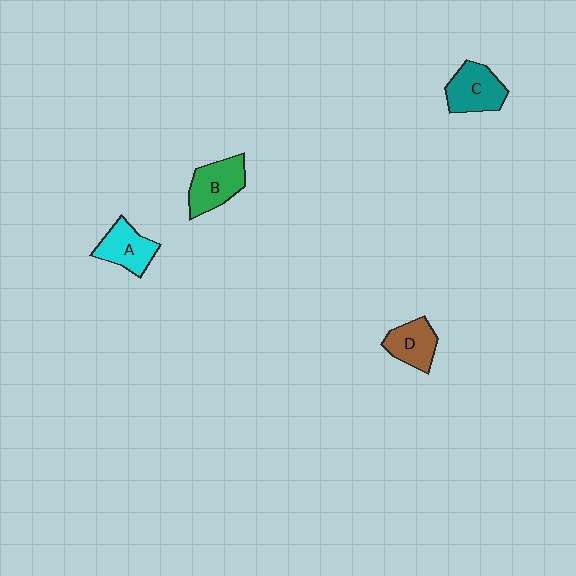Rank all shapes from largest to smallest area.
From largest to smallest: C (teal), B (green), A (cyan), D (brown).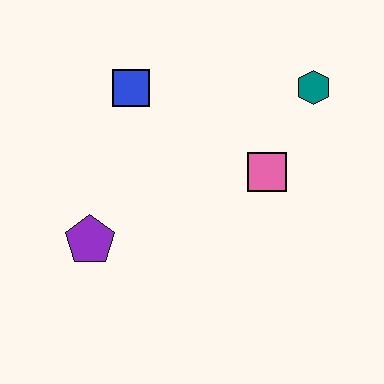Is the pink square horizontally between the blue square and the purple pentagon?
No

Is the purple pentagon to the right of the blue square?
No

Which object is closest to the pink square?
The teal hexagon is closest to the pink square.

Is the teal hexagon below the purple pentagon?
No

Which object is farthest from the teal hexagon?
The purple pentagon is farthest from the teal hexagon.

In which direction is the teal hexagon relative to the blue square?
The teal hexagon is to the right of the blue square.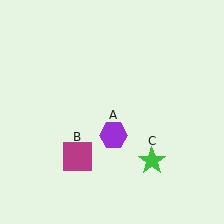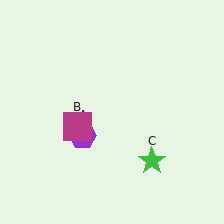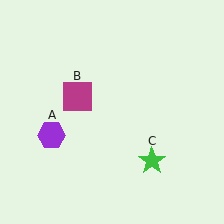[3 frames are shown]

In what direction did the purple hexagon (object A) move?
The purple hexagon (object A) moved left.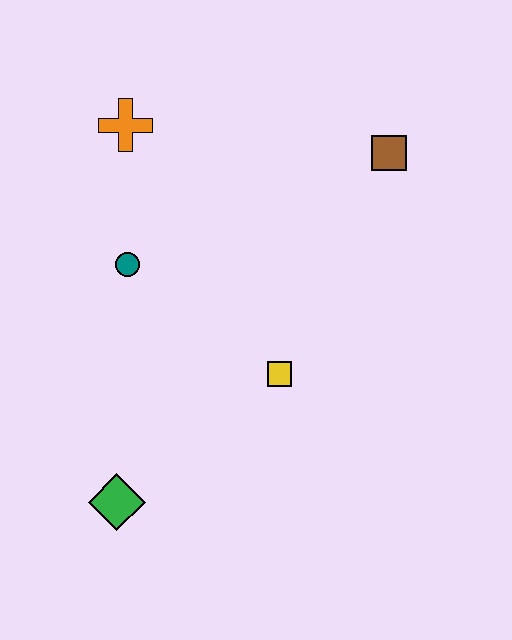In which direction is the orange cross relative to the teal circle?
The orange cross is above the teal circle.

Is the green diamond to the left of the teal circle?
Yes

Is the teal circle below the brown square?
Yes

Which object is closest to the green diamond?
The yellow square is closest to the green diamond.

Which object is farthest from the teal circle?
The brown square is farthest from the teal circle.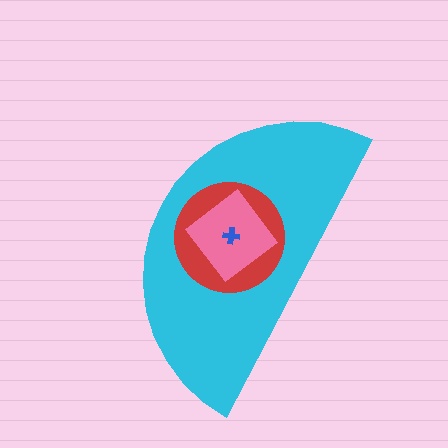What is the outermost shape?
The cyan semicircle.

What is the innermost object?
The blue cross.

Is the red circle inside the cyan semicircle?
Yes.